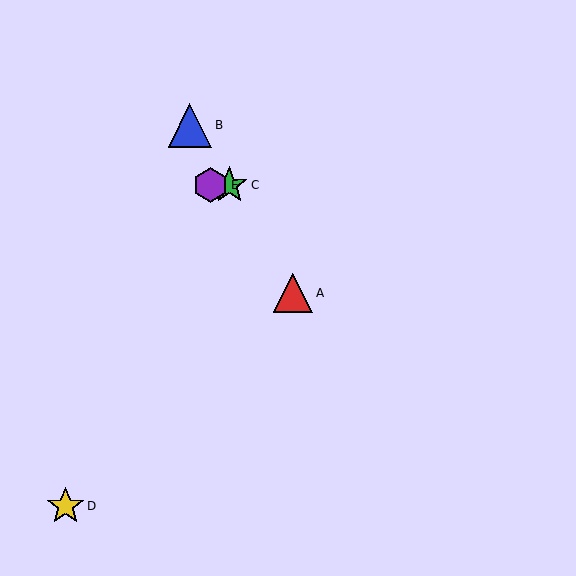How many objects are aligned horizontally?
2 objects (C, E) are aligned horizontally.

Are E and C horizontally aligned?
Yes, both are at y≈185.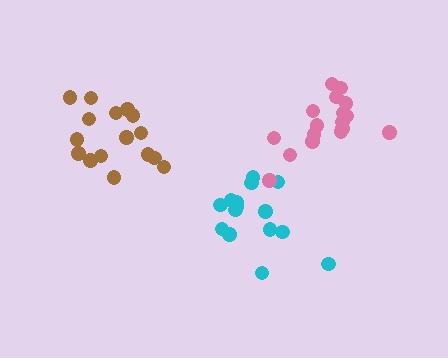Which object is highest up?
The pink cluster is topmost.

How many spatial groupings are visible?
There are 3 spatial groupings.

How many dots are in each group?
Group 1: 15 dots, Group 2: 16 dots, Group 3: 18 dots (49 total).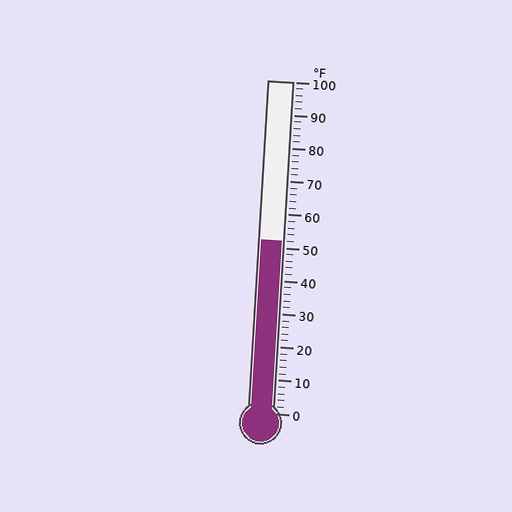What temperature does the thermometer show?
The thermometer shows approximately 52°F.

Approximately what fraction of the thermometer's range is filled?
The thermometer is filled to approximately 50% of its range.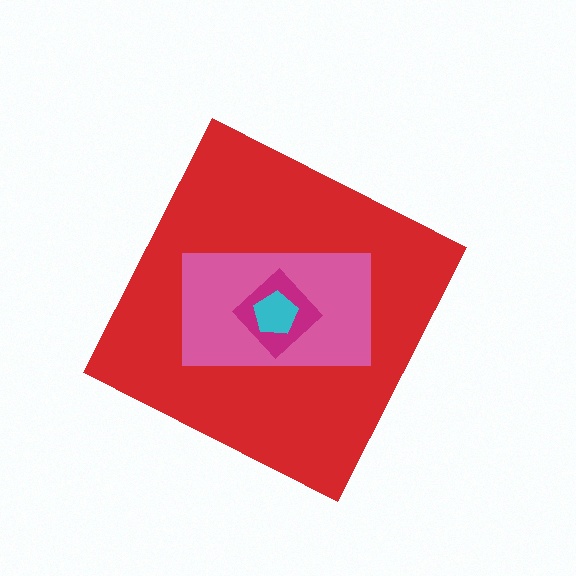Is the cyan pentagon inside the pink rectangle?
Yes.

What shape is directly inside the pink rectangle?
The magenta diamond.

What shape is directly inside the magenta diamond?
The cyan pentagon.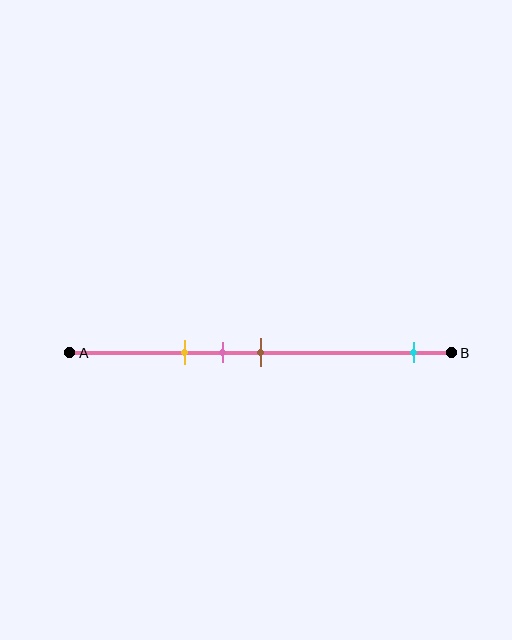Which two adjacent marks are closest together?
The pink and brown marks are the closest adjacent pair.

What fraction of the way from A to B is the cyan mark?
The cyan mark is approximately 90% (0.9) of the way from A to B.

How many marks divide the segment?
There are 4 marks dividing the segment.